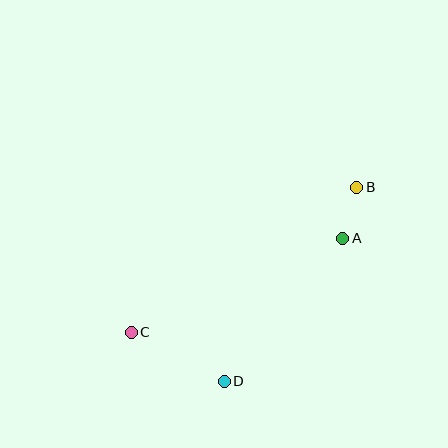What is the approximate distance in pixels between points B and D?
The distance between B and D is approximately 235 pixels.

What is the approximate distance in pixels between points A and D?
The distance between A and D is approximately 186 pixels.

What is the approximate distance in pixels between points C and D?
The distance between C and D is approximately 105 pixels.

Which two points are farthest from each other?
Points B and C are farthest from each other.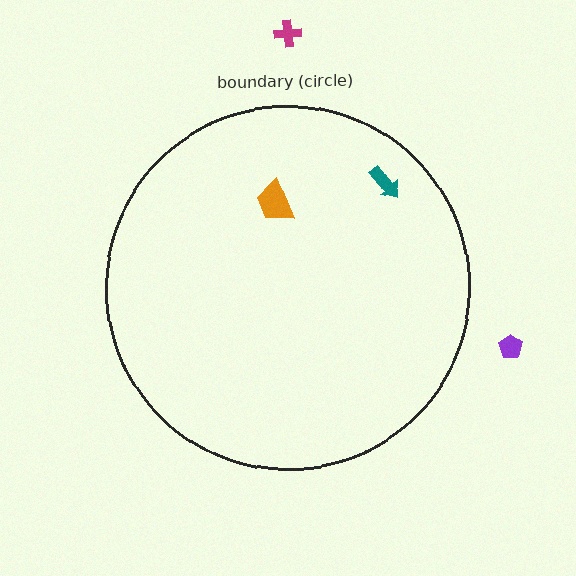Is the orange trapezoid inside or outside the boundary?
Inside.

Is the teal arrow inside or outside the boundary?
Inside.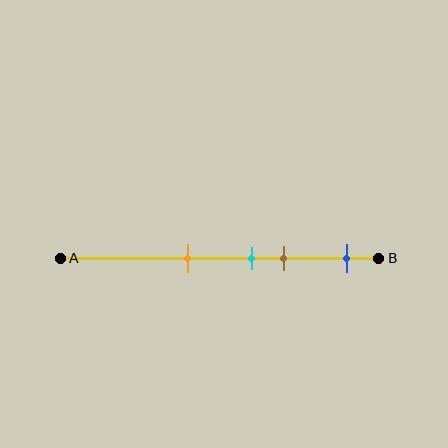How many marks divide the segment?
There are 4 marks dividing the segment.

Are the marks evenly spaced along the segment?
No, the marks are not evenly spaced.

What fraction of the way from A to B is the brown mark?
The brown mark is approximately 70% (0.7) of the way from A to B.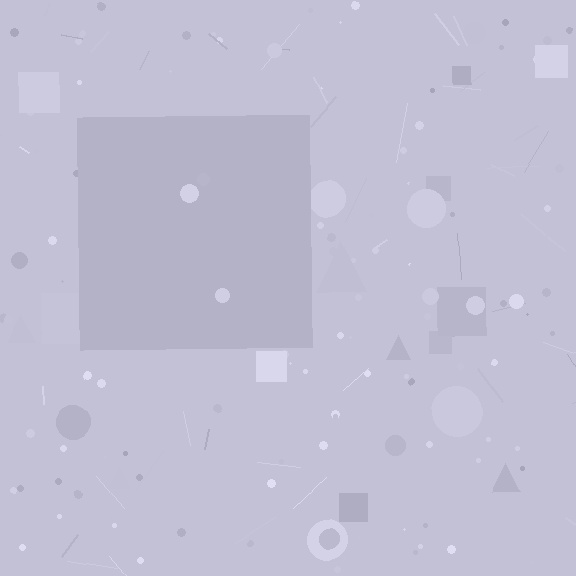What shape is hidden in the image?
A square is hidden in the image.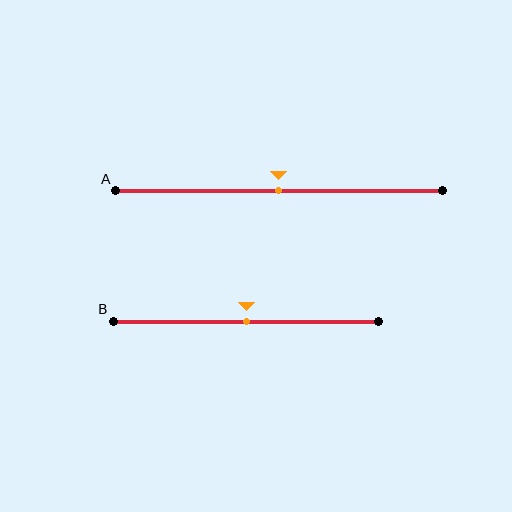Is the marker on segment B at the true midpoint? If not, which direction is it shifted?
Yes, the marker on segment B is at the true midpoint.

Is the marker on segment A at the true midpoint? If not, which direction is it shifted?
Yes, the marker on segment A is at the true midpoint.